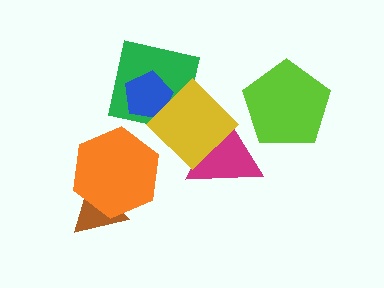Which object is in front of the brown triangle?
The orange hexagon is in front of the brown triangle.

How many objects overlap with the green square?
2 objects overlap with the green square.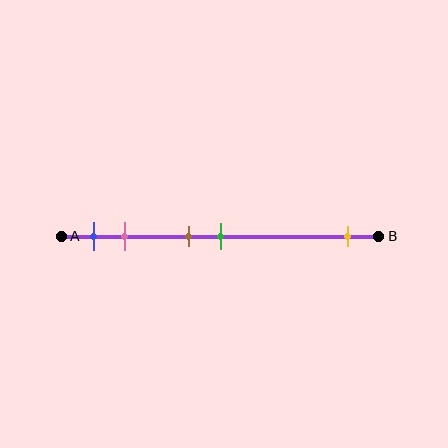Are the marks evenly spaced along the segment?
No, the marks are not evenly spaced.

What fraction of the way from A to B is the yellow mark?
The yellow mark is approximately 90% (0.9) of the way from A to B.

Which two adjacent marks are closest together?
The brown and green marks are the closest adjacent pair.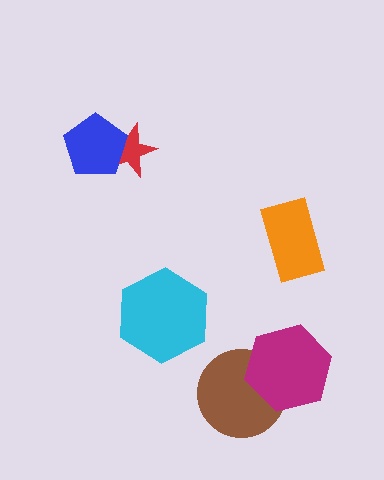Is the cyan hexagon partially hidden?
No, no other shape covers it.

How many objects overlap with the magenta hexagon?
1 object overlaps with the magenta hexagon.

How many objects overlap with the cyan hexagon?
0 objects overlap with the cyan hexagon.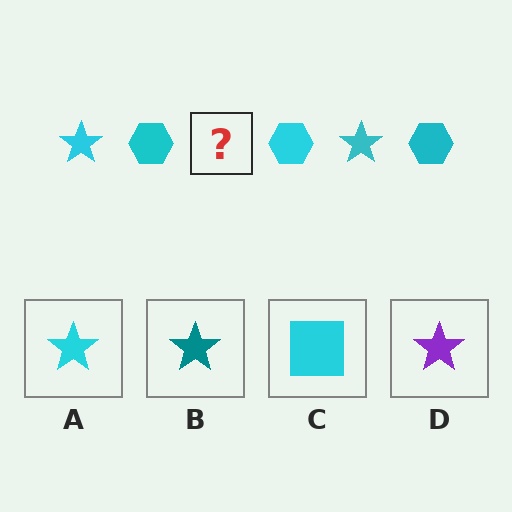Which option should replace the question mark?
Option A.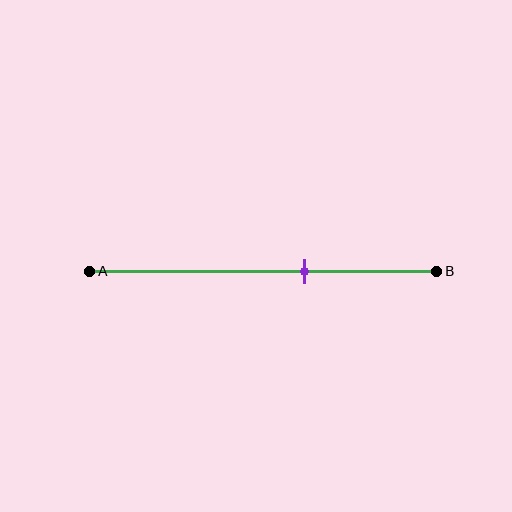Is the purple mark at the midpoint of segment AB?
No, the mark is at about 60% from A, not at the 50% midpoint.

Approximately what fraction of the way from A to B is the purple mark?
The purple mark is approximately 60% of the way from A to B.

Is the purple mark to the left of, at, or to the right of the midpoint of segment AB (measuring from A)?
The purple mark is to the right of the midpoint of segment AB.